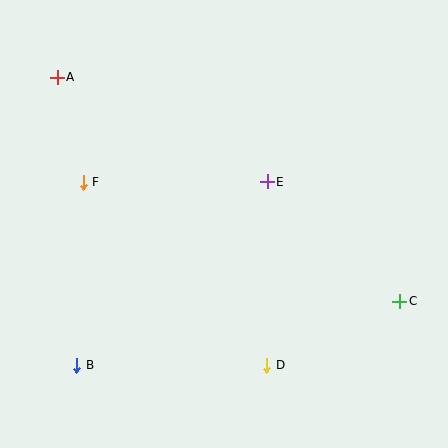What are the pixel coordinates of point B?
Point B is at (77, 365).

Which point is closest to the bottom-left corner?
Point B is closest to the bottom-left corner.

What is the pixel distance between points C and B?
The distance between C and B is 329 pixels.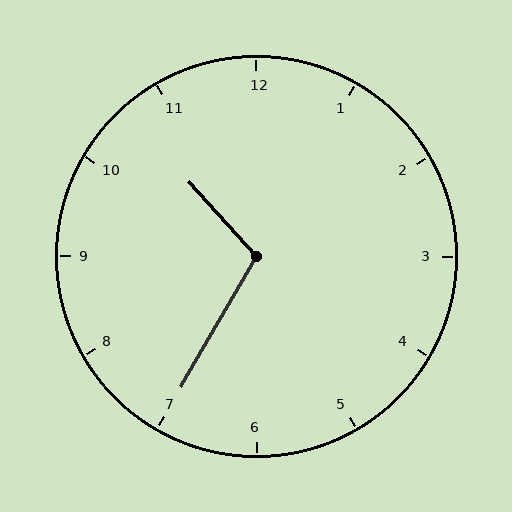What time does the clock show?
10:35.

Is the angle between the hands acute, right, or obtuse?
It is obtuse.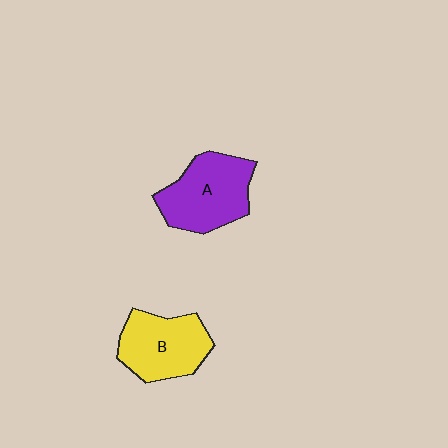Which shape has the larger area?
Shape A (purple).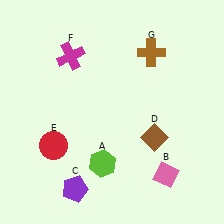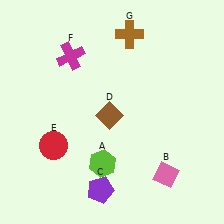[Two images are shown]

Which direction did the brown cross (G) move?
The brown cross (G) moved left.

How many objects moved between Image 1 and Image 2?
3 objects moved between the two images.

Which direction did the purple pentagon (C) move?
The purple pentagon (C) moved right.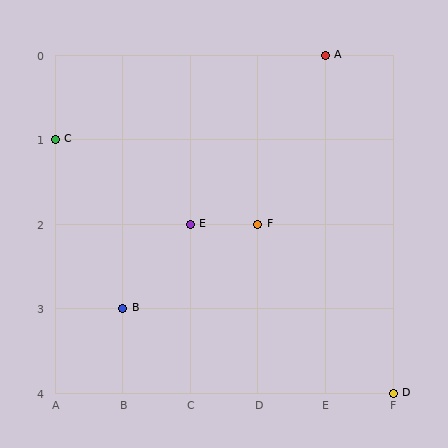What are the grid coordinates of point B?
Point B is at grid coordinates (B, 3).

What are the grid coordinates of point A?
Point A is at grid coordinates (E, 0).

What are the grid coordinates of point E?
Point E is at grid coordinates (C, 2).